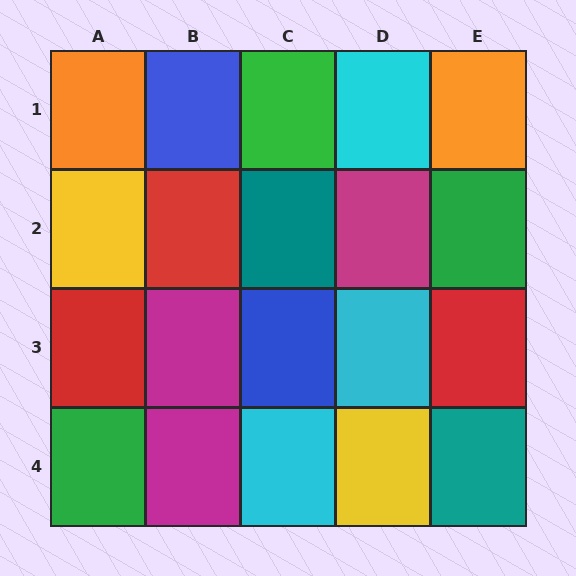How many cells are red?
3 cells are red.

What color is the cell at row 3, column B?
Magenta.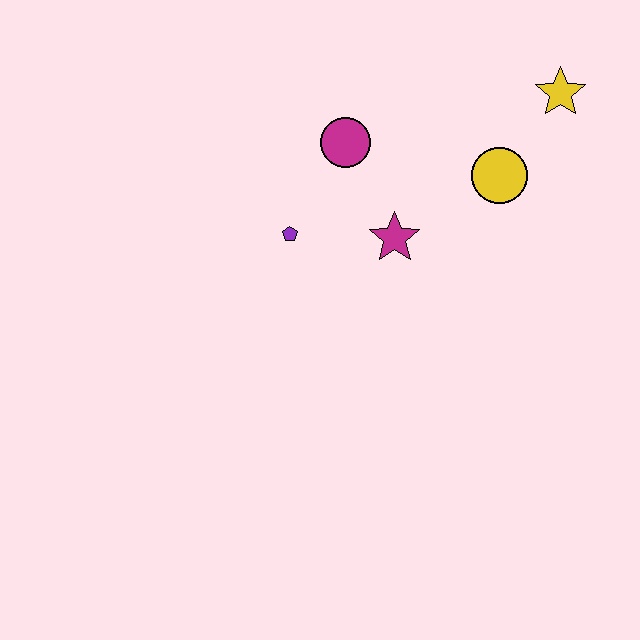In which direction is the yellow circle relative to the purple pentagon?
The yellow circle is to the right of the purple pentagon.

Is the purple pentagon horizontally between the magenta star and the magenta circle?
No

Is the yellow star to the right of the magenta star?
Yes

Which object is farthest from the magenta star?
The yellow star is farthest from the magenta star.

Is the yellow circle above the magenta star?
Yes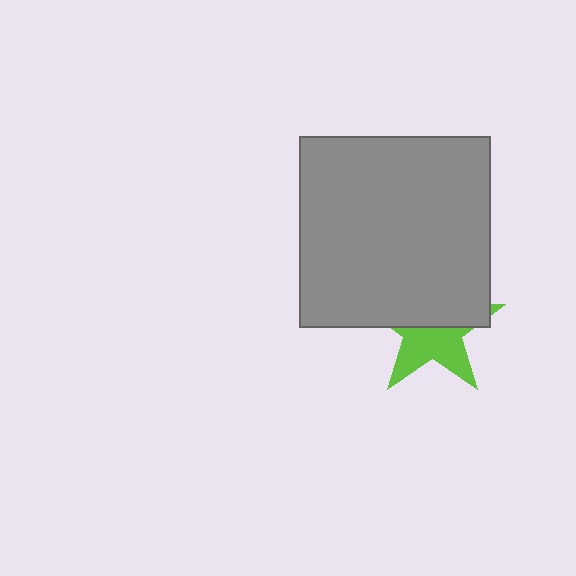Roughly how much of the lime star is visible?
About half of it is visible (roughly 47%).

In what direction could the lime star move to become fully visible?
The lime star could move down. That would shift it out from behind the gray square entirely.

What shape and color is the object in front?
The object in front is a gray square.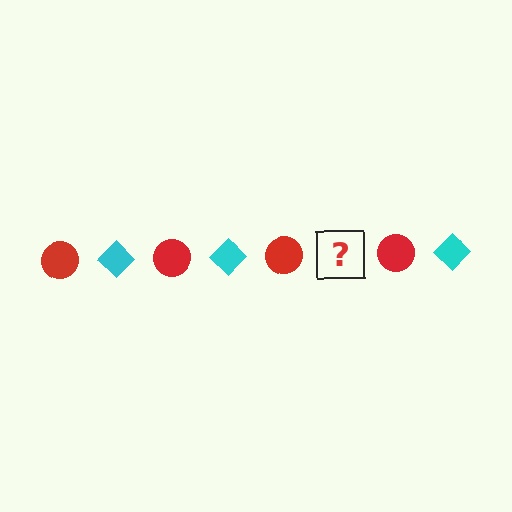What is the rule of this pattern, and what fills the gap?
The rule is that the pattern alternates between red circle and cyan diamond. The gap should be filled with a cyan diamond.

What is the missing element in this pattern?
The missing element is a cyan diamond.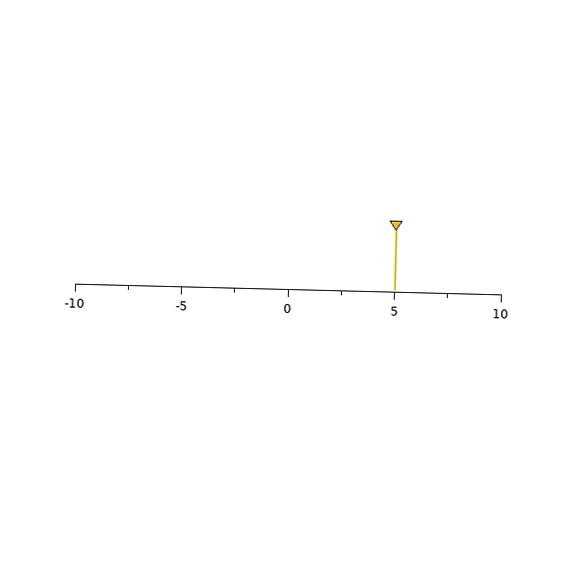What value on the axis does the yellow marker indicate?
The marker indicates approximately 5.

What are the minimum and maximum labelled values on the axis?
The axis runs from -10 to 10.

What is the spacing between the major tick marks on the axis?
The major ticks are spaced 5 apart.